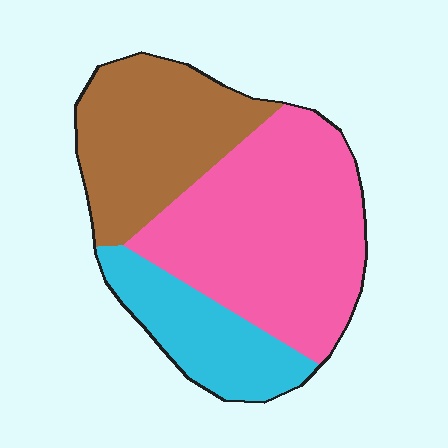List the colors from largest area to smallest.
From largest to smallest: pink, brown, cyan.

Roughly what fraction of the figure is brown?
Brown covers about 30% of the figure.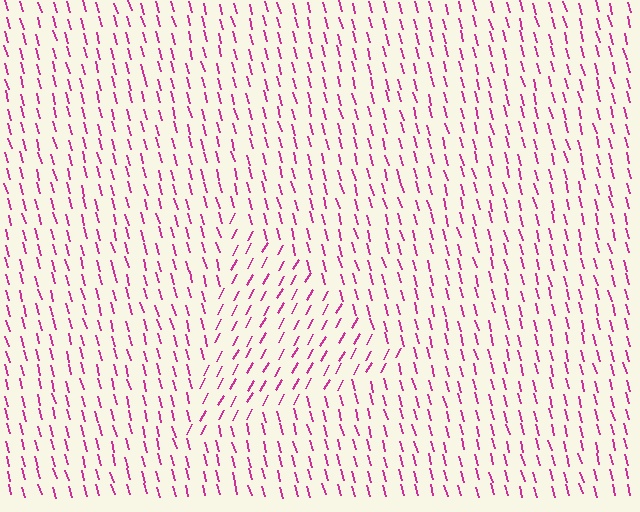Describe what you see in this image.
The image is filled with small magenta line segments. A triangle region in the image has lines oriented differently from the surrounding lines, creating a visible texture boundary.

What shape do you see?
I see a triangle.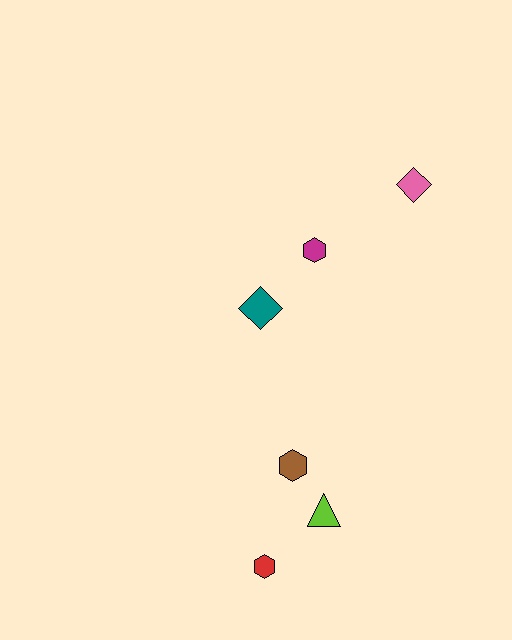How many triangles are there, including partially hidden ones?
There is 1 triangle.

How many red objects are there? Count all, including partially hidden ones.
There is 1 red object.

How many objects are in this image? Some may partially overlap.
There are 6 objects.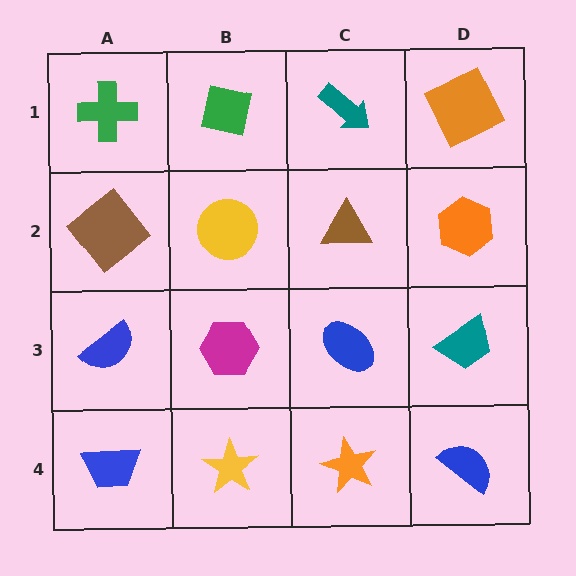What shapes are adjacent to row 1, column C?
A brown triangle (row 2, column C), a green square (row 1, column B), an orange square (row 1, column D).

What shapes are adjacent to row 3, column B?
A yellow circle (row 2, column B), a yellow star (row 4, column B), a blue semicircle (row 3, column A), a blue ellipse (row 3, column C).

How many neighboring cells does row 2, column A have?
3.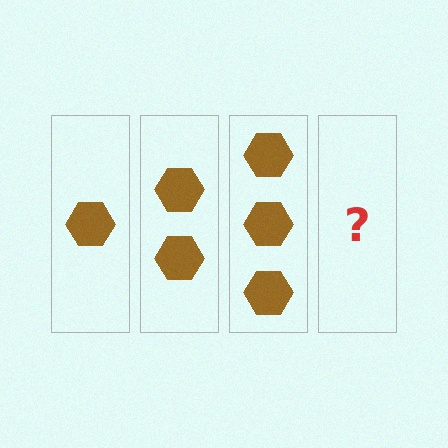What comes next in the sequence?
The next element should be 4 hexagons.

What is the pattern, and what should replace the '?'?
The pattern is that each step adds one more hexagon. The '?' should be 4 hexagons.